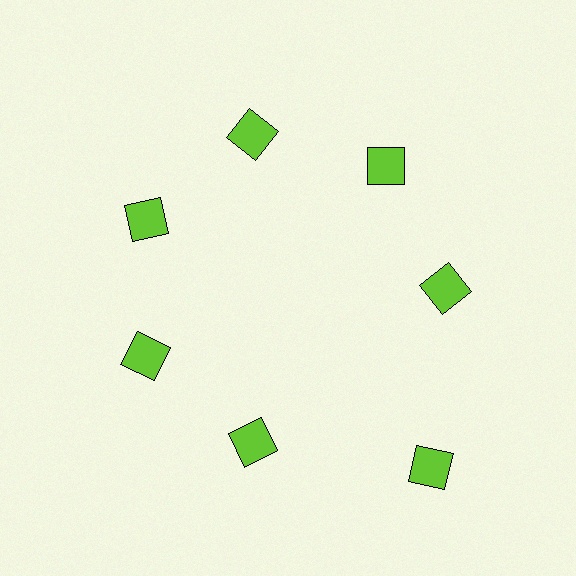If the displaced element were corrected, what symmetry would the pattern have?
It would have 7-fold rotational symmetry — the pattern would map onto itself every 51 degrees.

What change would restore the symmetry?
The symmetry would be restored by moving it inward, back onto the ring so that all 7 squares sit at equal angles and equal distance from the center.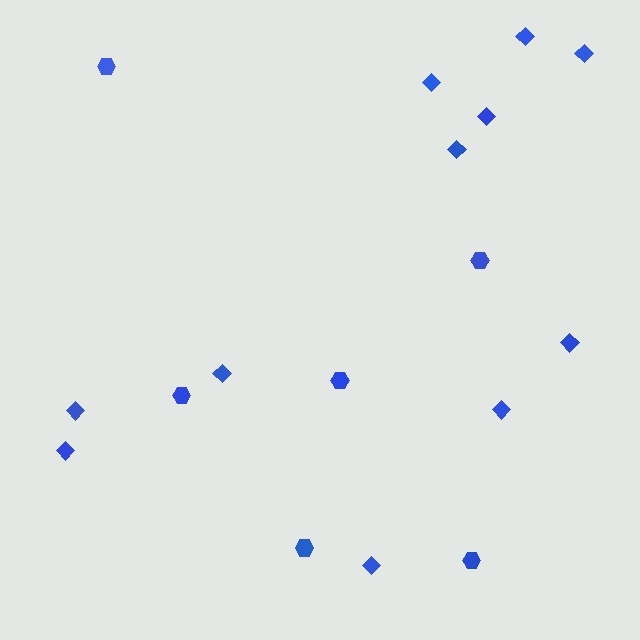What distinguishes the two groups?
There are 2 groups: one group of diamonds (11) and one group of hexagons (6).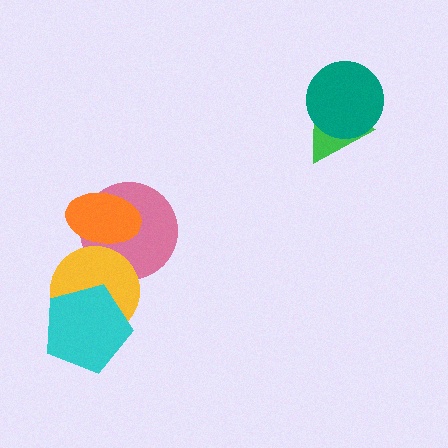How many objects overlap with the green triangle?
1 object overlaps with the green triangle.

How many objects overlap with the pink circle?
2 objects overlap with the pink circle.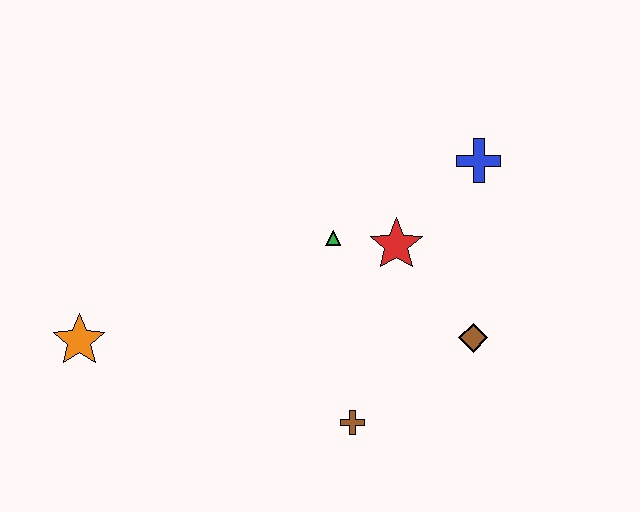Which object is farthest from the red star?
The orange star is farthest from the red star.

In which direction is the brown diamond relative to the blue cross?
The brown diamond is below the blue cross.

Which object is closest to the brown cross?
The brown diamond is closest to the brown cross.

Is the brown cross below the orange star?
Yes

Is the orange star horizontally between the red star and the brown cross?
No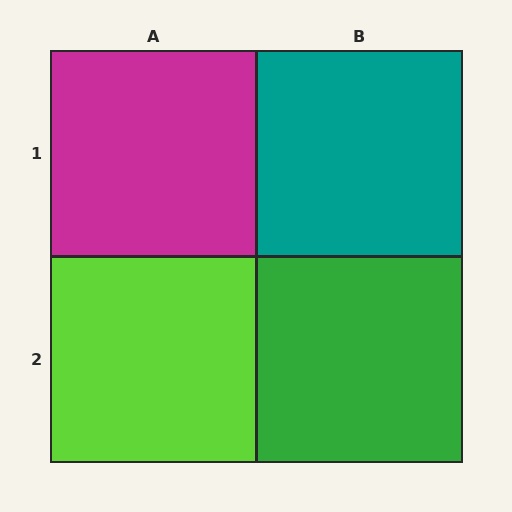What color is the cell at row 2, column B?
Green.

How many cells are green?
1 cell is green.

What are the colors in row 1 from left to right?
Magenta, teal.